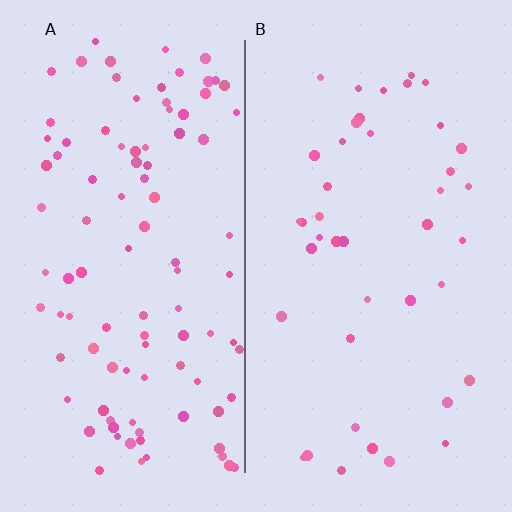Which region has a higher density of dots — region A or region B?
A (the left).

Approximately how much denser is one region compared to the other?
Approximately 2.4× — region A over region B.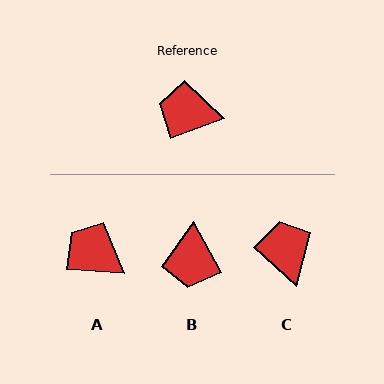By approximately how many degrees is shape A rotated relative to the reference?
Approximately 24 degrees clockwise.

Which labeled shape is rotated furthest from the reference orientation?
B, about 98 degrees away.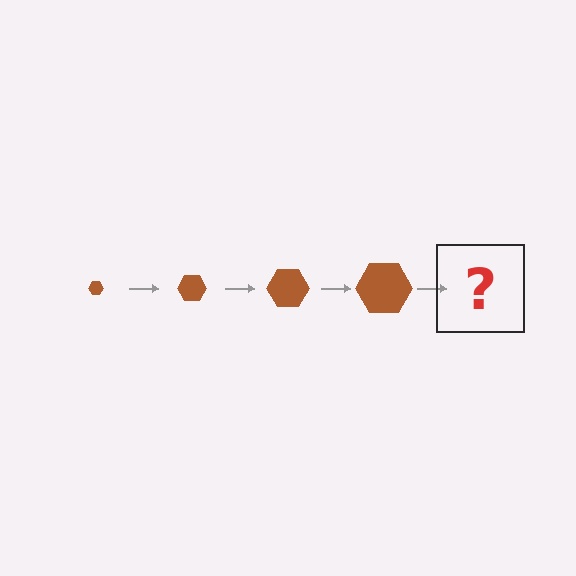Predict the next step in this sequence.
The next step is a brown hexagon, larger than the previous one.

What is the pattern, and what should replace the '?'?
The pattern is that the hexagon gets progressively larger each step. The '?' should be a brown hexagon, larger than the previous one.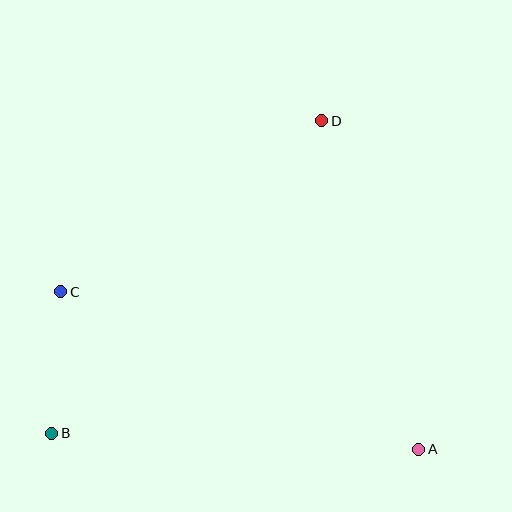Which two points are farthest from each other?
Points B and D are farthest from each other.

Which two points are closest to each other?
Points B and C are closest to each other.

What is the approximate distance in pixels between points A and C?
The distance between A and C is approximately 391 pixels.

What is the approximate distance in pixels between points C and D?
The distance between C and D is approximately 312 pixels.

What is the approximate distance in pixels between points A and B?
The distance between A and B is approximately 368 pixels.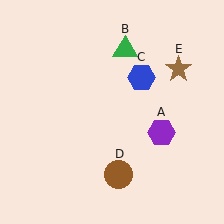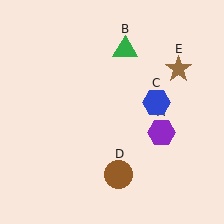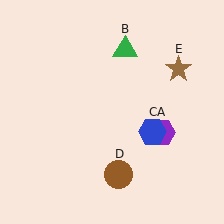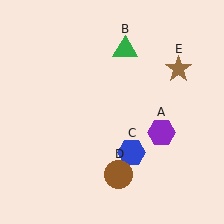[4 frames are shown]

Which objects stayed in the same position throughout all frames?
Purple hexagon (object A) and green triangle (object B) and brown circle (object D) and brown star (object E) remained stationary.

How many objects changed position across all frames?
1 object changed position: blue hexagon (object C).